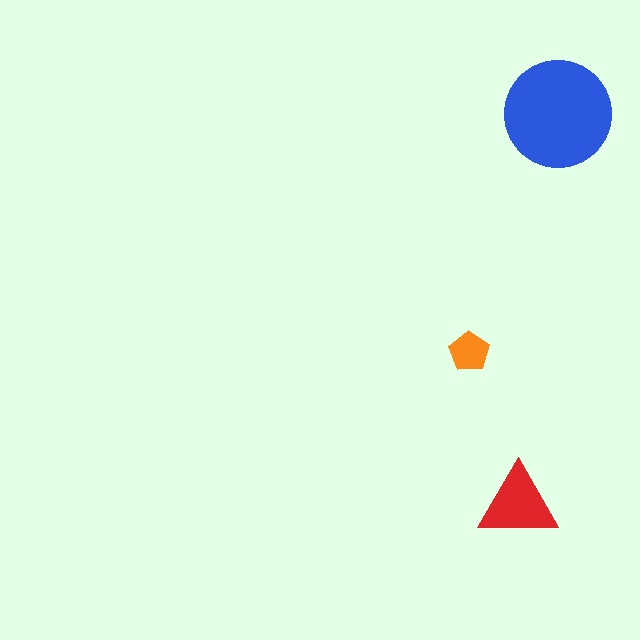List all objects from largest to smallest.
The blue circle, the red triangle, the orange pentagon.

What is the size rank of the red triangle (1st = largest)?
2nd.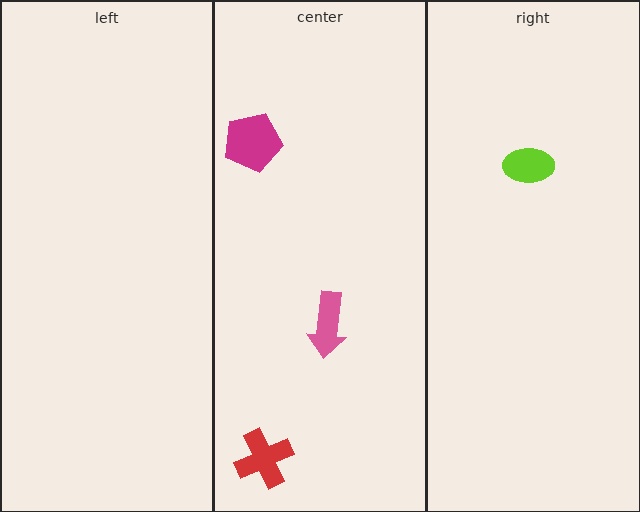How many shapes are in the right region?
1.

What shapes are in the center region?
The red cross, the pink arrow, the magenta pentagon.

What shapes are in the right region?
The lime ellipse.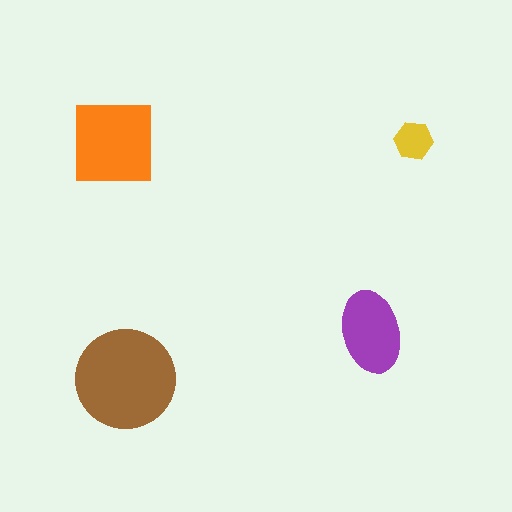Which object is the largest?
The brown circle.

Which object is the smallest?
The yellow hexagon.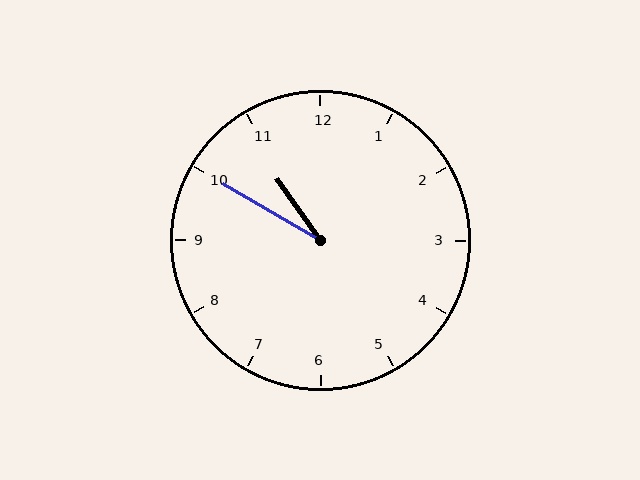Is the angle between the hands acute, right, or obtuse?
It is acute.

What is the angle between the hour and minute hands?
Approximately 25 degrees.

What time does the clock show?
10:50.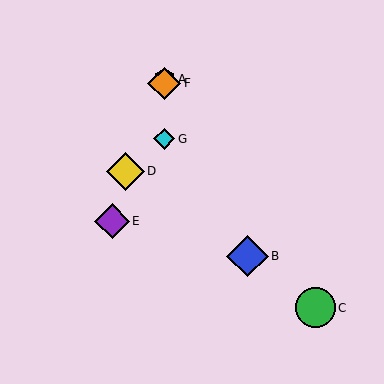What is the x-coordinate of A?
Object A is at x≈164.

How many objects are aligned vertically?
3 objects (A, F, G) are aligned vertically.